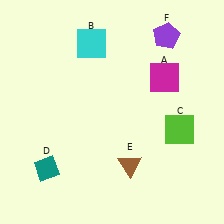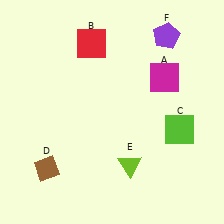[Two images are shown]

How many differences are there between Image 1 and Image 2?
There are 3 differences between the two images.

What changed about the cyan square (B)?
In Image 1, B is cyan. In Image 2, it changed to red.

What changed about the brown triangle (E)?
In Image 1, E is brown. In Image 2, it changed to lime.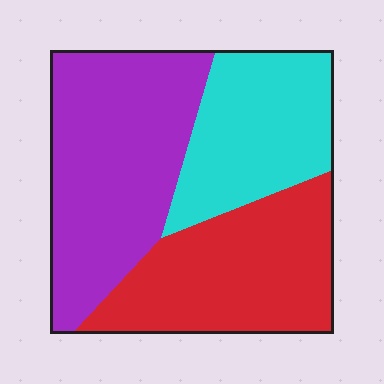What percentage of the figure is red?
Red covers around 35% of the figure.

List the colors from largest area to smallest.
From largest to smallest: purple, red, cyan.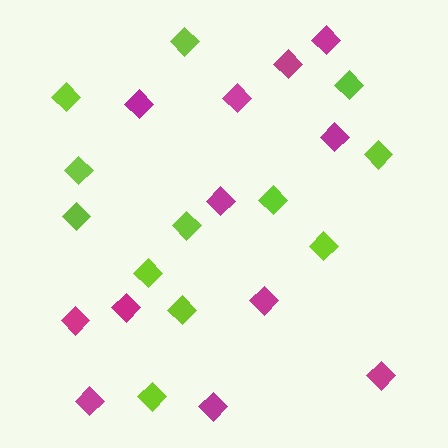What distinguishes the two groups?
There are 2 groups: one group of lime diamonds (12) and one group of magenta diamonds (12).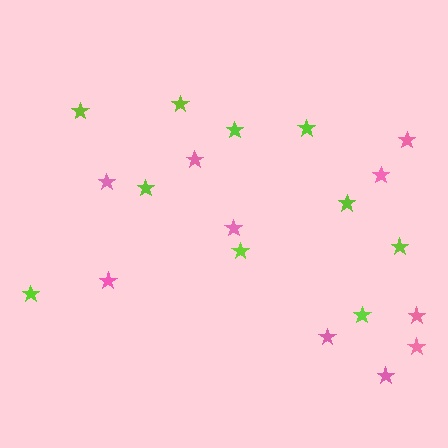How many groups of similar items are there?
There are 2 groups: one group of lime stars (10) and one group of pink stars (10).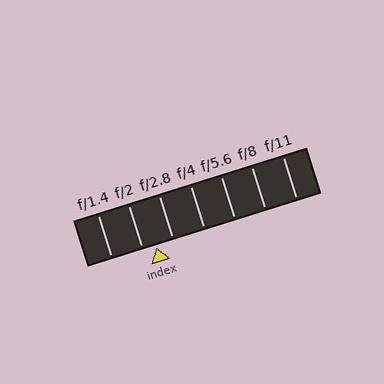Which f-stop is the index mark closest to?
The index mark is closest to f/2.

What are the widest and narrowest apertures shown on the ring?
The widest aperture shown is f/1.4 and the narrowest is f/11.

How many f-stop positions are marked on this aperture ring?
There are 7 f-stop positions marked.